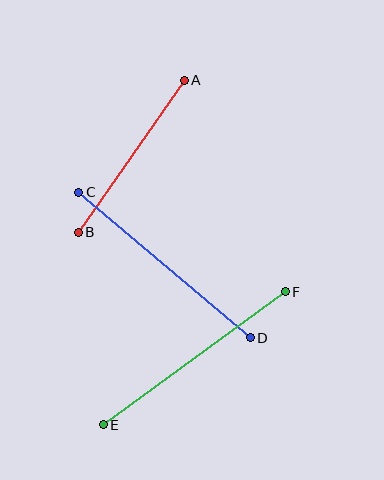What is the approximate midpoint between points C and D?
The midpoint is at approximately (164, 265) pixels.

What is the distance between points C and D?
The distance is approximately 225 pixels.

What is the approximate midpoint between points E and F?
The midpoint is at approximately (194, 358) pixels.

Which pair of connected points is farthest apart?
Points E and F are farthest apart.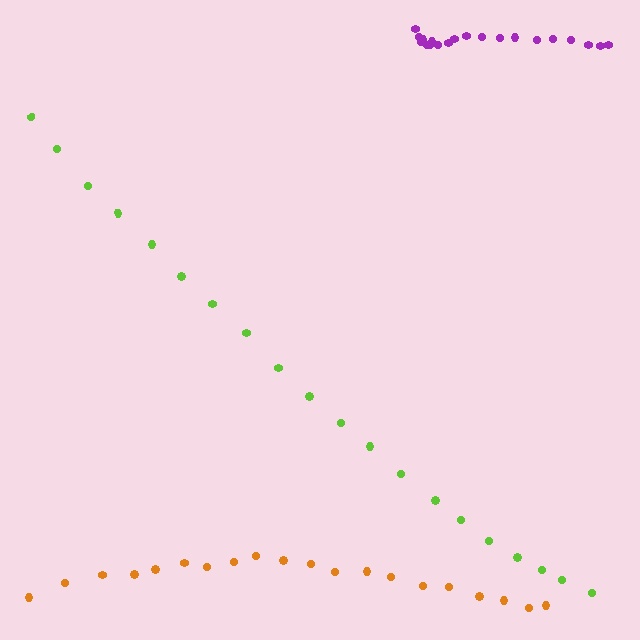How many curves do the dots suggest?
There are 3 distinct paths.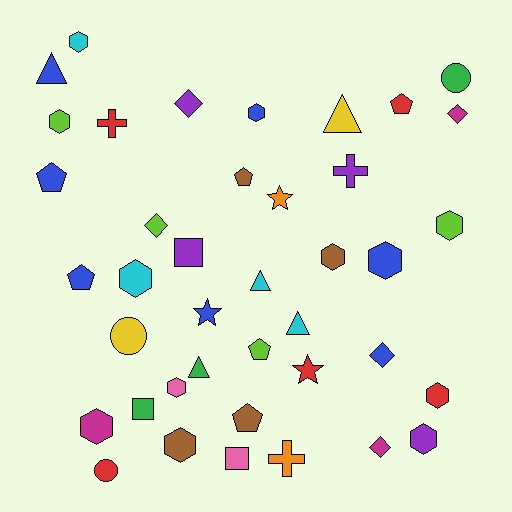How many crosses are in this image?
There are 3 crosses.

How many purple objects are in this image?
There are 4 purple objects.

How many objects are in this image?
There are 40 objects.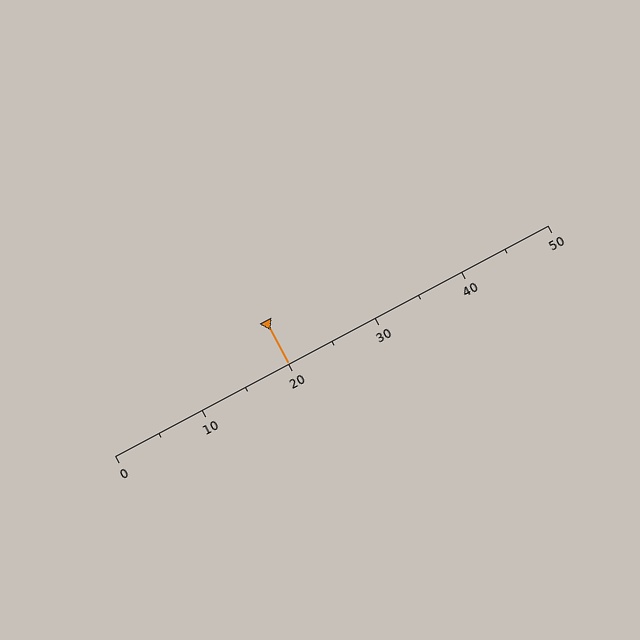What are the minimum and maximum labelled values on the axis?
The axis runs from 0 to 50.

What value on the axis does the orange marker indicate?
The marker indicates approximately 20.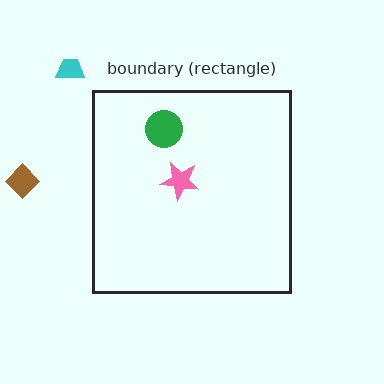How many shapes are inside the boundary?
2 inside, 2 outside.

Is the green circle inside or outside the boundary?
Inside.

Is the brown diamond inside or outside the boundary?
Outside.